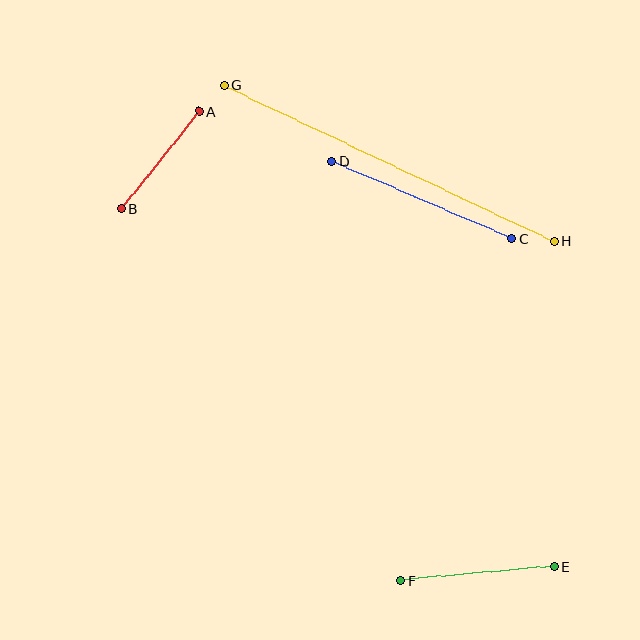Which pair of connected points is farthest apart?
Points G and H are farthest apart.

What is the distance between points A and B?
The distance is approximately 124 pixels.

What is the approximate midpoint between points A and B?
The midpoint is at approximately (161, 160) pixels.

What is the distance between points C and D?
The distance is approximately 195 pixels.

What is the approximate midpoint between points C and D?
The midpoint is at approximately (422, 200) pixels.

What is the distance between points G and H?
The distance is approximately 365 pixels.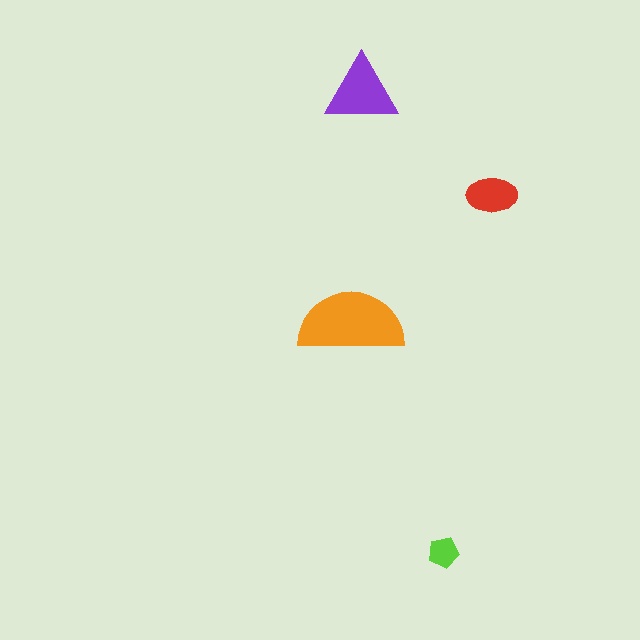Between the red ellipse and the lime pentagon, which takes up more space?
The red ellipse.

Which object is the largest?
The orange semicircle.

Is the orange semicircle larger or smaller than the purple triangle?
Larger.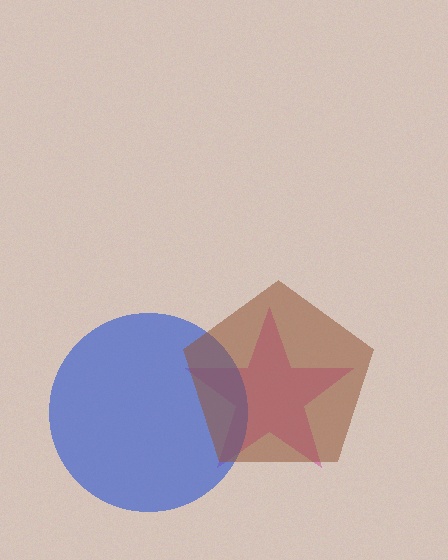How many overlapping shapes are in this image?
There are 3 overlapping shapes in the image.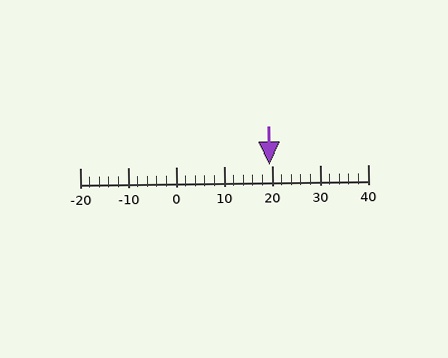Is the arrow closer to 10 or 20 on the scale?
The arrow is closer to 20.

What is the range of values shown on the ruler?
The ruler shows values from -20 to 40.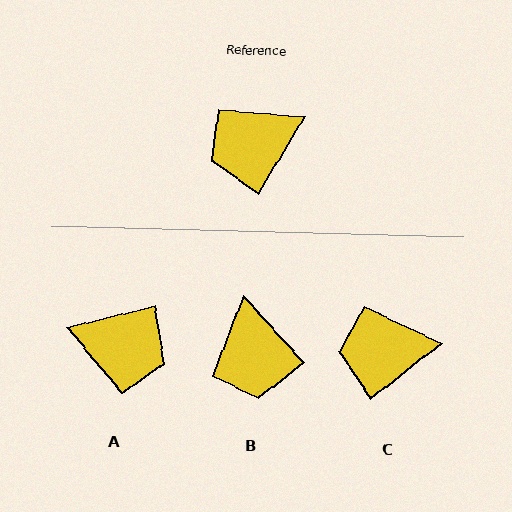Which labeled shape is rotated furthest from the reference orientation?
A, about 135 degrees away.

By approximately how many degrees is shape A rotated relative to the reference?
Approximately 135 degrees counter-clockwise.